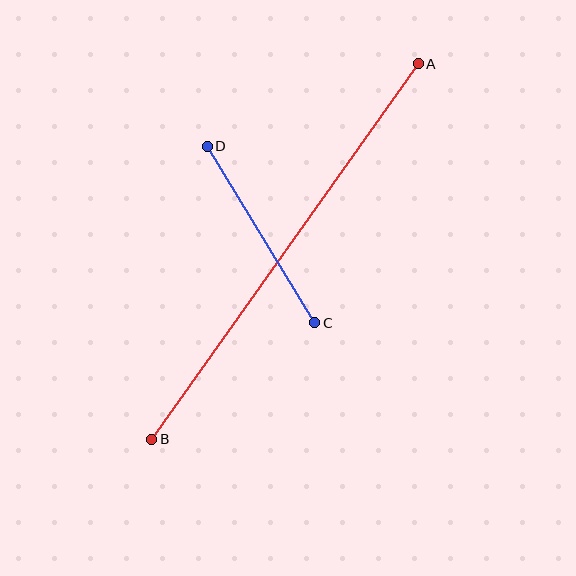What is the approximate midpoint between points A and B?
The midpoint is at approximately (285, 251) pixels.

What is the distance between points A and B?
The distance is approximately 460 pixels.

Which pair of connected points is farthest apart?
Points A and B are farthest apart.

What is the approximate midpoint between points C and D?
The midpoint is at approximately (261, 235) pixels.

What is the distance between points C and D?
The distance is approximately 207 pixels.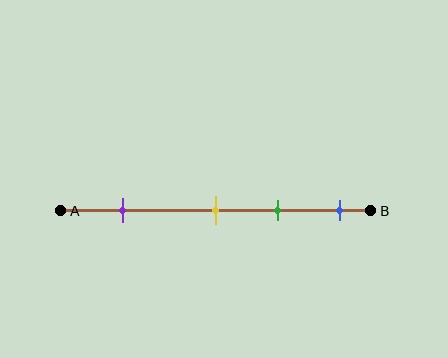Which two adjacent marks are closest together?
The yellow and green marks are the closest adjacent pair.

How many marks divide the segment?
There are 4 marks dividing the segment.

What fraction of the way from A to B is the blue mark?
The blue mark is approximately 90% (0.9) of the way from A to B.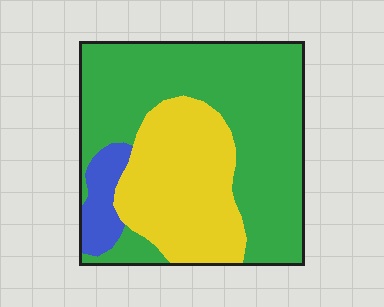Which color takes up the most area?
Green, at roughly 60%.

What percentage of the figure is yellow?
Yellow covers roughly 35% of the figure.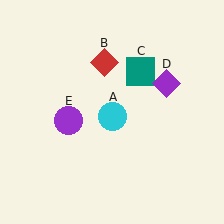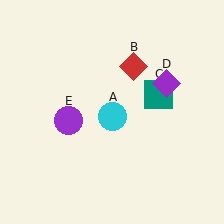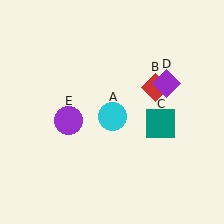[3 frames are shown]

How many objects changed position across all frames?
2 objects changed position: red diamond (object B), teal square (object C).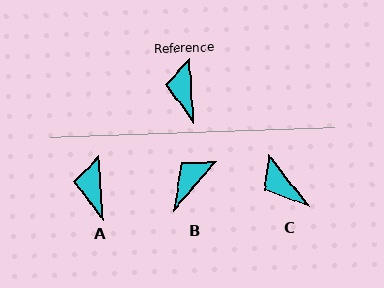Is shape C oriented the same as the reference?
No, it is off by about 35 degrees.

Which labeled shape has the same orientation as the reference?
A.